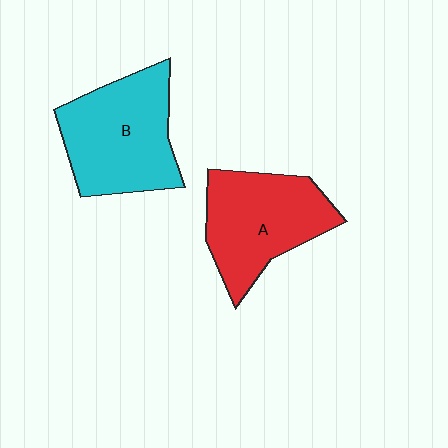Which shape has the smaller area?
Shape A (red).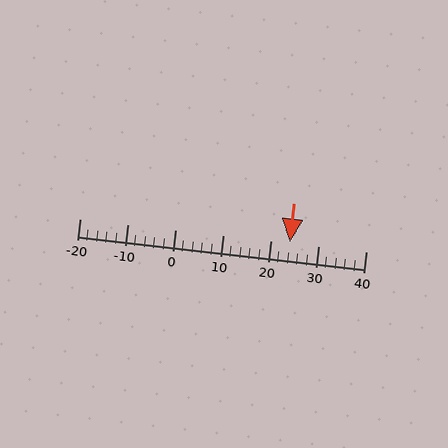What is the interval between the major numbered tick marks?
The major tick marks are spaced 10 units apart.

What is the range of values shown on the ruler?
The ruler shows values from -20 to 40.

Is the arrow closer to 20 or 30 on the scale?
The arrow is closer to 20.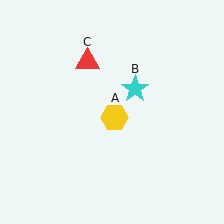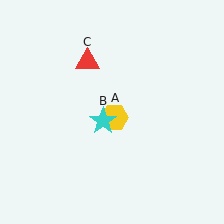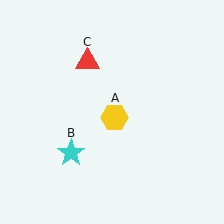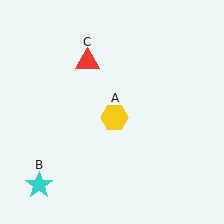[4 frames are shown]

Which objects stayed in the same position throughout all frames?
Yellow hexagon (object A) and red triangle (object C) remained stationary.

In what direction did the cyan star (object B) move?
The cyan star (object B) moved down and to the left.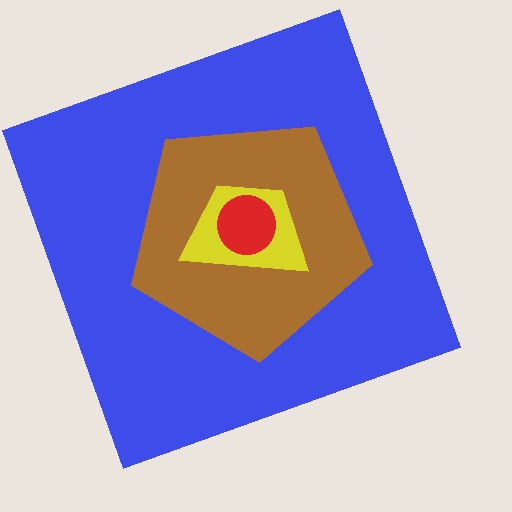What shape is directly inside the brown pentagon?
The yellow trapezoid.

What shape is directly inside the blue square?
The brown pentagon.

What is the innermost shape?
The red circle.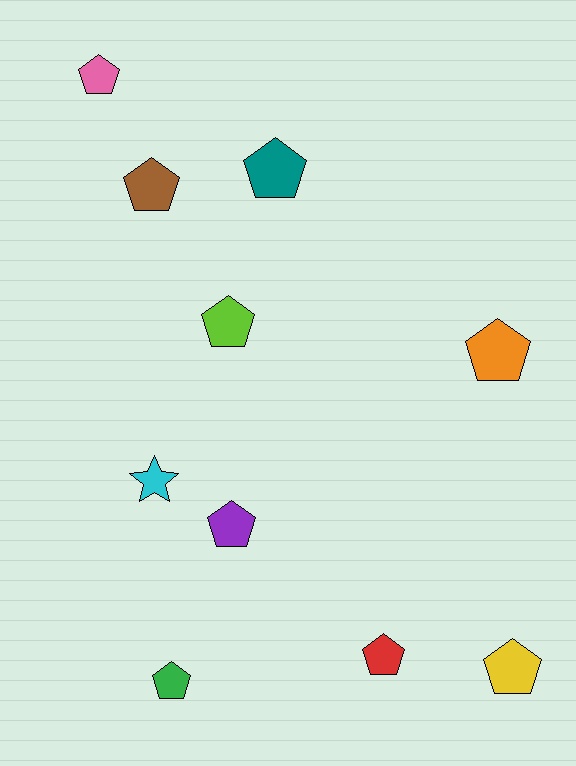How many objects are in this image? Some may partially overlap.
There are 10 objects.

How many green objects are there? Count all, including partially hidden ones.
There is 1 green object.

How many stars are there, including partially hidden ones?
There is 1 star.